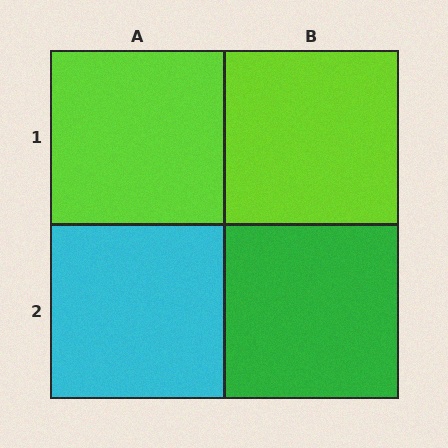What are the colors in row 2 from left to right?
Cyan, green.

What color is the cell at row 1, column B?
Lime.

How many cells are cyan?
1 cell is cyan.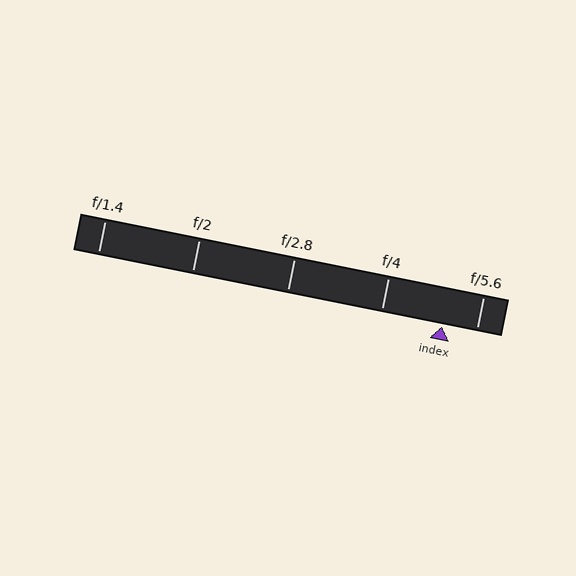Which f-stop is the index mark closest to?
The index mark is closest to f/5.6.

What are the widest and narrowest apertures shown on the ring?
The widest aperture shown is f/1.4 and the narrowest is f/5.6.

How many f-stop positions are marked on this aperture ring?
There are 5 f-stop positions marked.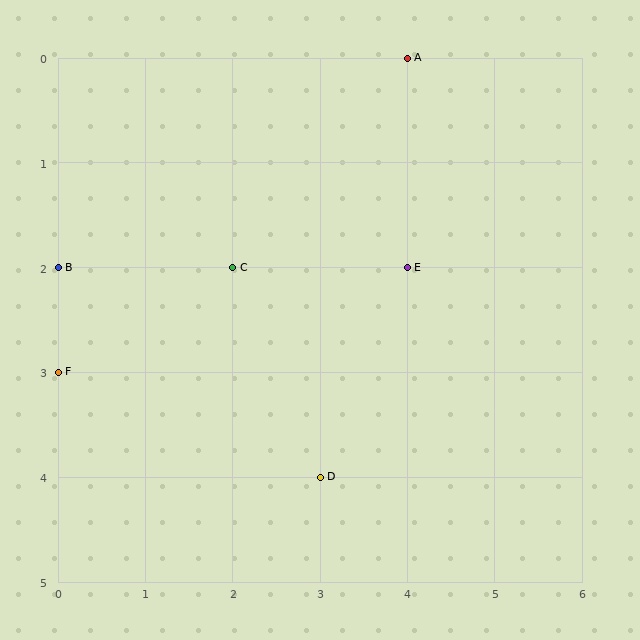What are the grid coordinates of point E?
Point E is at grid coordinates (4, 2).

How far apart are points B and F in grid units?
Points B and F are 1 row apart.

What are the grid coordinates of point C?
Point C is at grid coordinates (2, 2).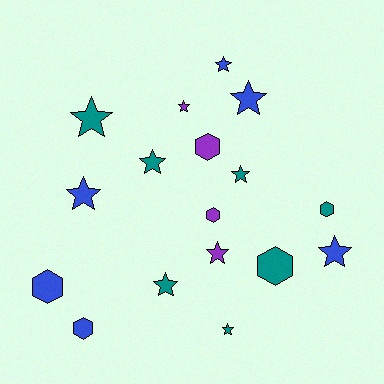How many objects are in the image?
There are 17 objects.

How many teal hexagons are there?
There are 2 teal hexagons.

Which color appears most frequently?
Teal, with 7 objects.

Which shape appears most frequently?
Star, with 11 objects.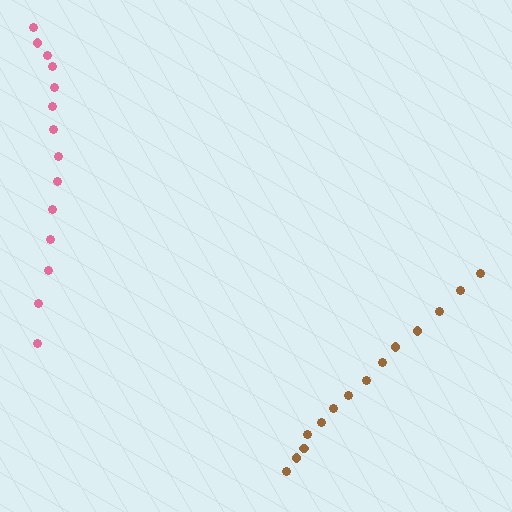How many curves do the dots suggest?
There are 2 distinct paths.